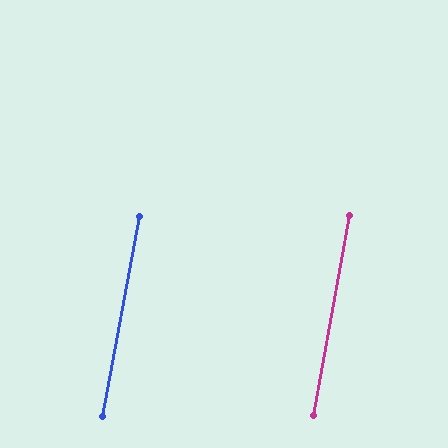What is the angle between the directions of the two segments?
Approximately 0 degrees.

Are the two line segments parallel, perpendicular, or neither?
Parallel — their directions differ by only 0.3°.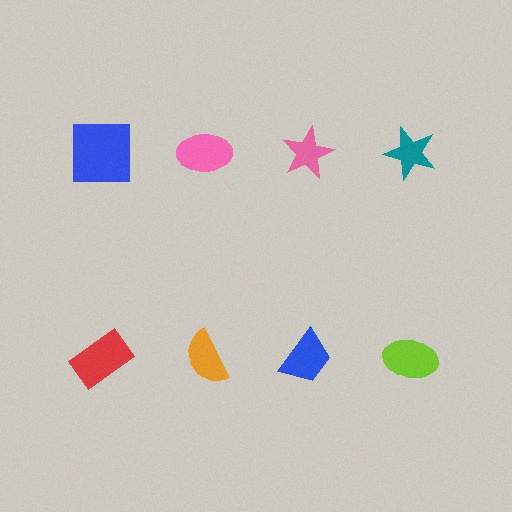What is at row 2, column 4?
A lime ellipse.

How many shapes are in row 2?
4 shapes.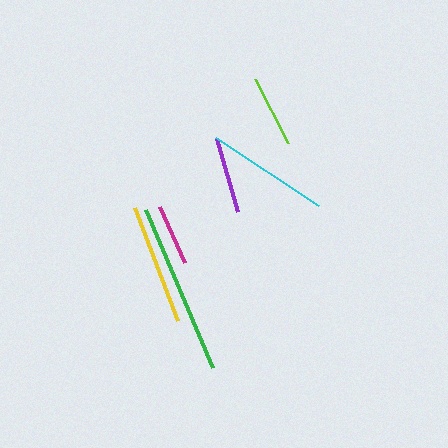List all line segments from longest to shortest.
From longest to shortest: green, cyan, yellow, purple, lime, magenta.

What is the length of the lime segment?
The lime segment is approximately 72 pixels long.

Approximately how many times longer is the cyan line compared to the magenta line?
The cyan line is approximately 2.0 times the length of the magenta line.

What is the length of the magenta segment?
The magenta segment is approximately 61 pixels long.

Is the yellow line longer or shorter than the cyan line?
The cyan line is longer than the yellow line.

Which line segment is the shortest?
The magenta line is the shortest at approximately 61 pixels.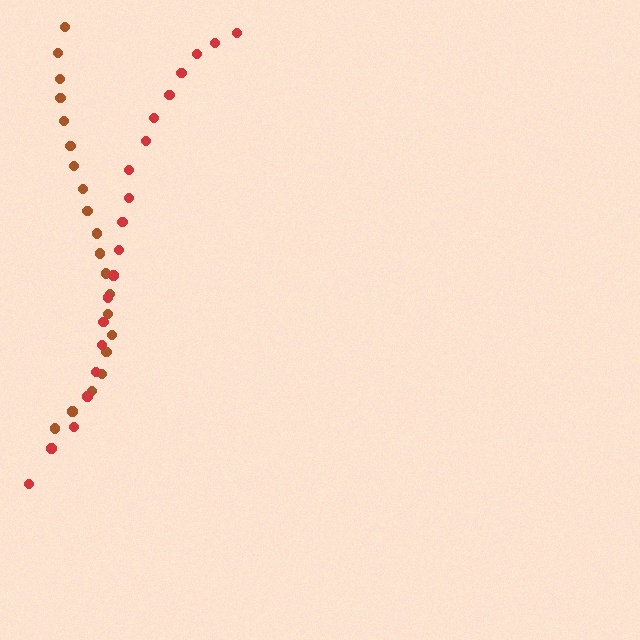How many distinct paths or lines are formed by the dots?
There are 2 distinct paths.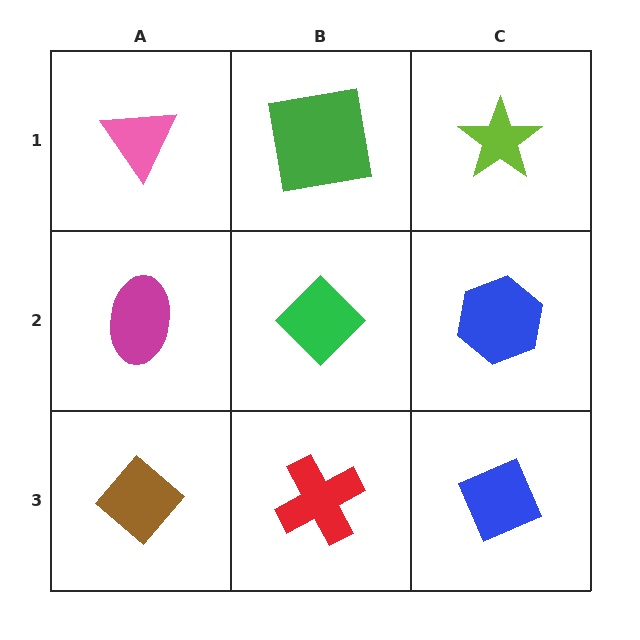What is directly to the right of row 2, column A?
A green diamond.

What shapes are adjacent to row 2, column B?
A green square (row 1, column B), a red cross (row 3, column B), a magenta ellipse (row 2, column A), a blue hexagon (row 2, column C).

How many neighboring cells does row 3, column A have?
2.